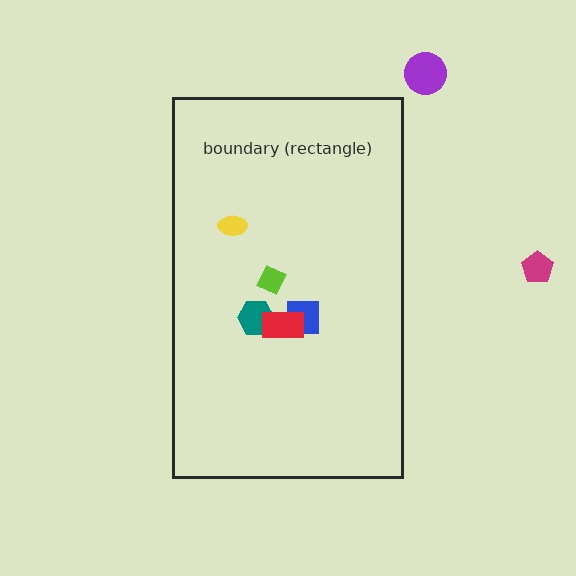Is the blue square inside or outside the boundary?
Inside.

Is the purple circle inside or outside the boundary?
Outside.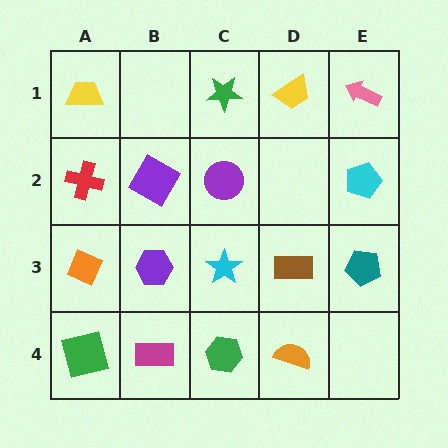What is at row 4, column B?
A magenta rectangle.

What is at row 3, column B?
A purple hexagon.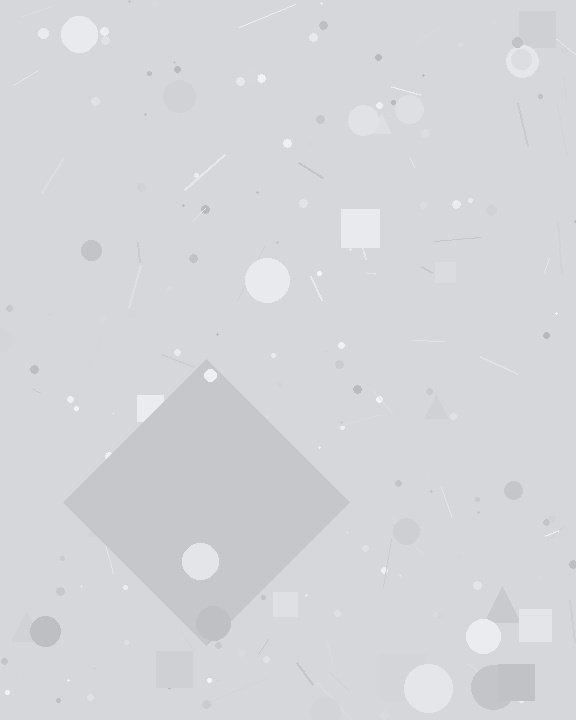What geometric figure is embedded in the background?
A diamond is embedded in the background.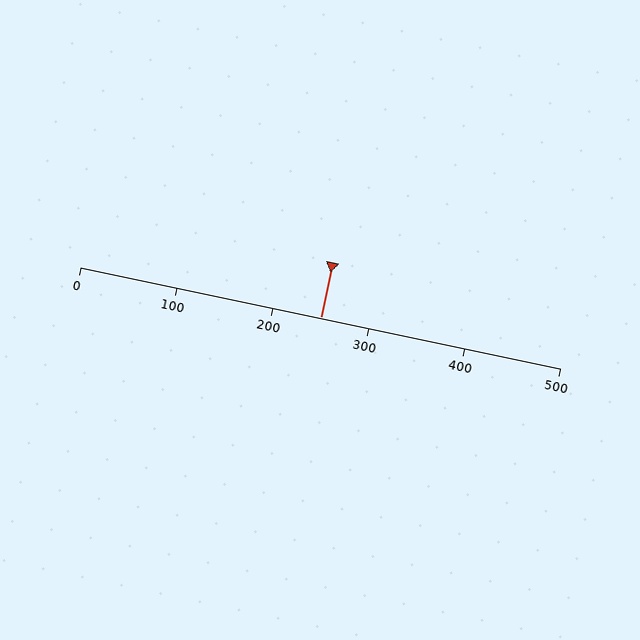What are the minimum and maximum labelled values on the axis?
The axis runs from 0 to 500.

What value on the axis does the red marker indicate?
The marker indicates approximately 250.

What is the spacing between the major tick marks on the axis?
The major ticks are spaced 100 apart.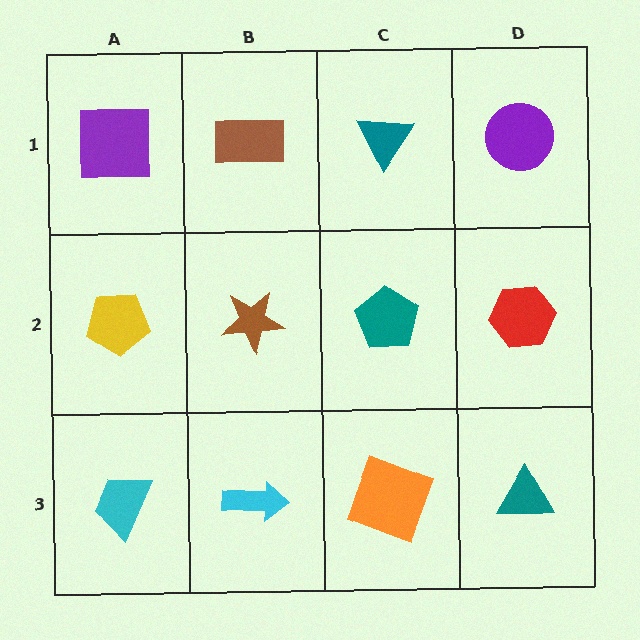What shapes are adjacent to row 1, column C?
A teal pentagon (row 2, column C), a brown rectangle (row 1, column B), a purple circle (row 1, column D).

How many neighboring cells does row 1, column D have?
2.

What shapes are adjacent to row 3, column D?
A red hexagon (row 2, column D), an orange square (row 3, column C).